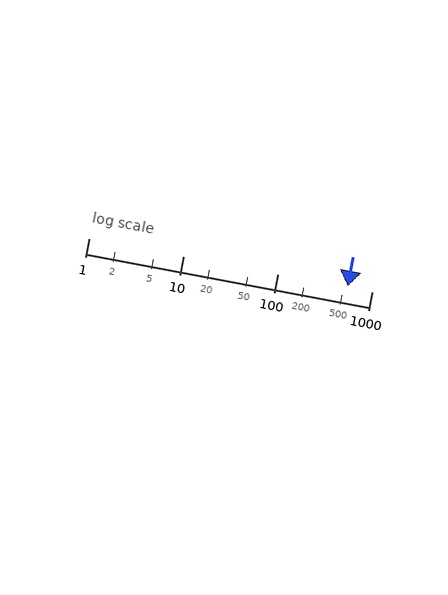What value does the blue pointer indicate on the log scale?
The pointer indicates approximately 550.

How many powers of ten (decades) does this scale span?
The scale spans 3 decades, from 1 to 1000.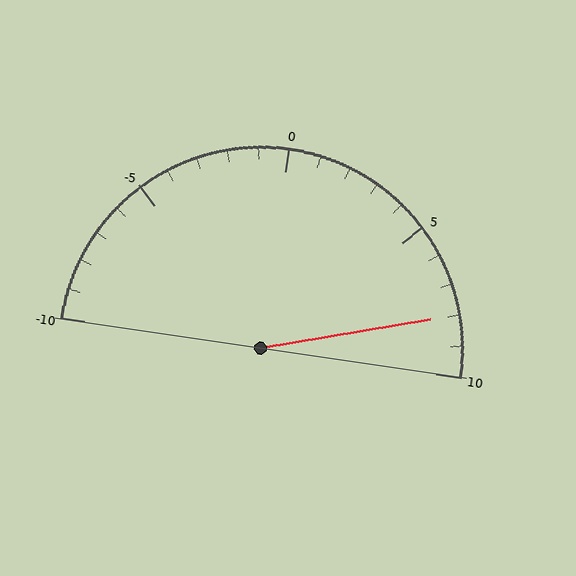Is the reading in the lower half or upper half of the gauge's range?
The reading is in the upper half of the range (-10 to 10).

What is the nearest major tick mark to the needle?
The nearest major tick mark is 10.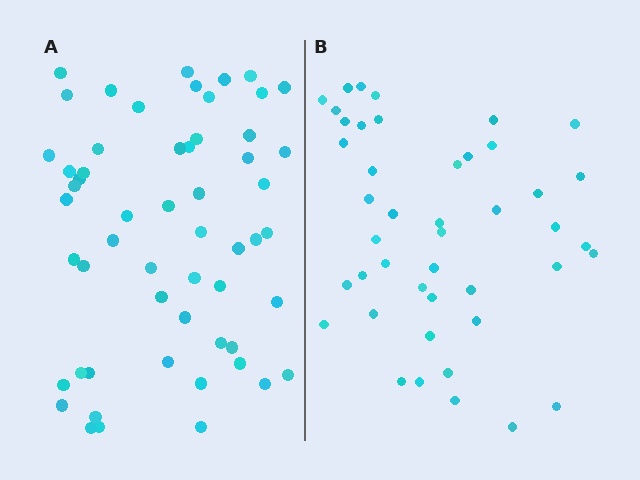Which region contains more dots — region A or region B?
Region A (the left region) has more dots.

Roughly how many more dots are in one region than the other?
Region A has roughly 12 or so more dots than region B.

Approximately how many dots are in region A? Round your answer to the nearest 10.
About 60 dots. (The exact count is 56, which rounds to 60.)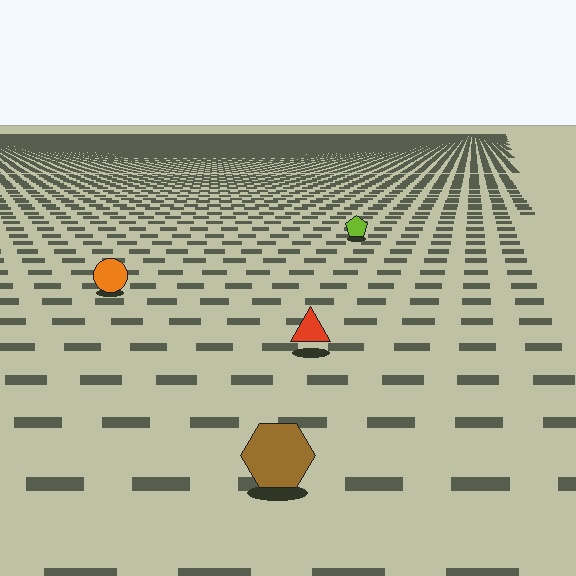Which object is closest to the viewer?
The brown hexagon is closest. The texture marks near it are larger and more spread out.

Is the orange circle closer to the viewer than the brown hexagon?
No. The brown hexagon is closer — you can tell from the texture gradient: the ground texture is coarser near it.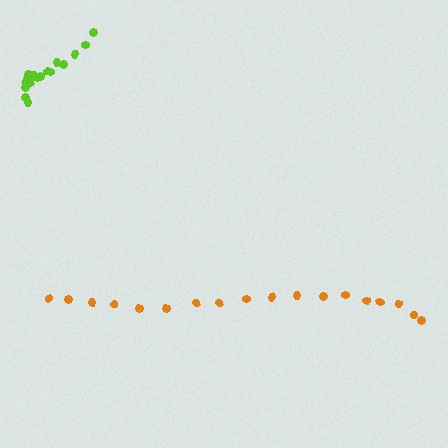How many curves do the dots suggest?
There are 2 distinct paths.